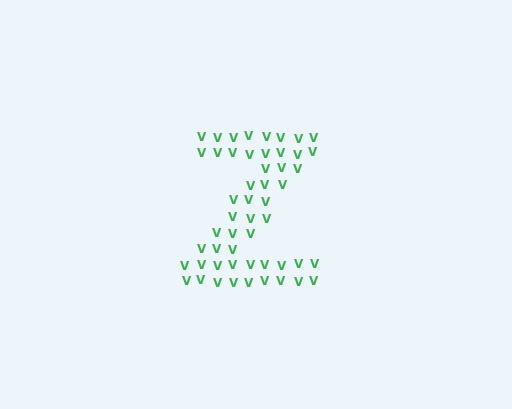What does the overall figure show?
The overall figure shows the letter Z.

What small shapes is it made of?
It is made of small letter V's.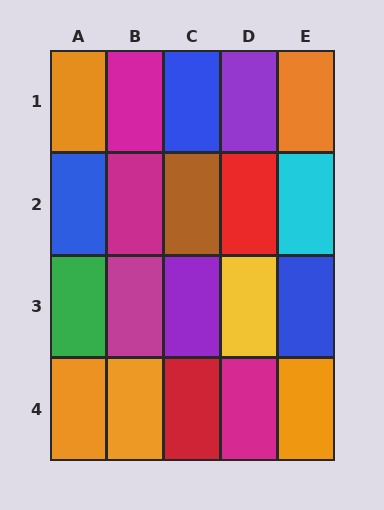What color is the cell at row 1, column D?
Purple.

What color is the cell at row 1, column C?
Blue.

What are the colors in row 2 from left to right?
Blue, magenta, brown, red, cyan.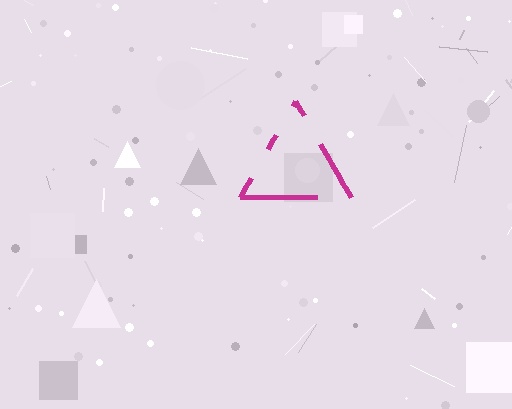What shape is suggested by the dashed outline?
The dashed outline suggests a triangle.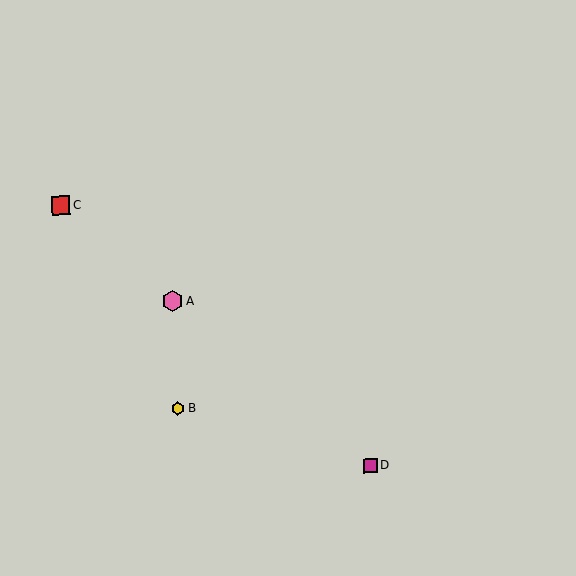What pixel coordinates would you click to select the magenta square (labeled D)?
Click at (371, 466) to select the magenta square D.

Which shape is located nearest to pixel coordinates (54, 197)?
The red square (labeled C) at (61, 205) is nearest to that location.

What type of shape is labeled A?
Shape A is a pink hexagon.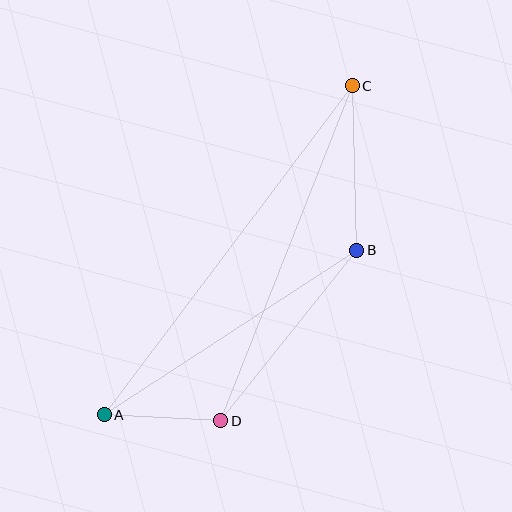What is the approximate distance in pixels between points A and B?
The distance between A and B is approximately 301 pixels.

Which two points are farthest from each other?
Points A and C are farthest from each other.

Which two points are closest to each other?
Points A and D are closest to each other.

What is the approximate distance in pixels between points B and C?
The distance between B and C is approximately 165 pixels.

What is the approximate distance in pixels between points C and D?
The distance between C and D is approximately 360 pixels.